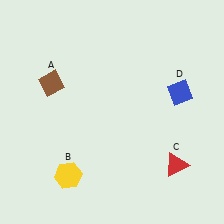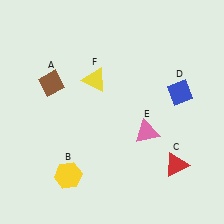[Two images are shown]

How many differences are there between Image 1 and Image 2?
There are 2 differences between the two images.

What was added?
A pink triangle (E), a yellow triangle (F) were added in Image 2.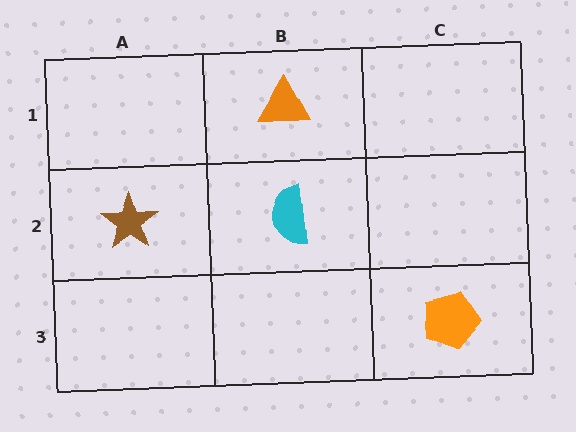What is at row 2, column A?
A brown star.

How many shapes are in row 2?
2 shapes.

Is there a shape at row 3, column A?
No, that cell is empty.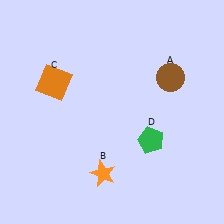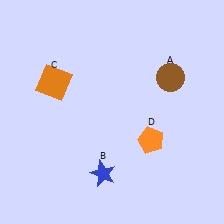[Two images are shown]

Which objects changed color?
B changed from orange to blue. D changed from green to orange.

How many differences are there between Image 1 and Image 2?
There are 2 differences between the two images.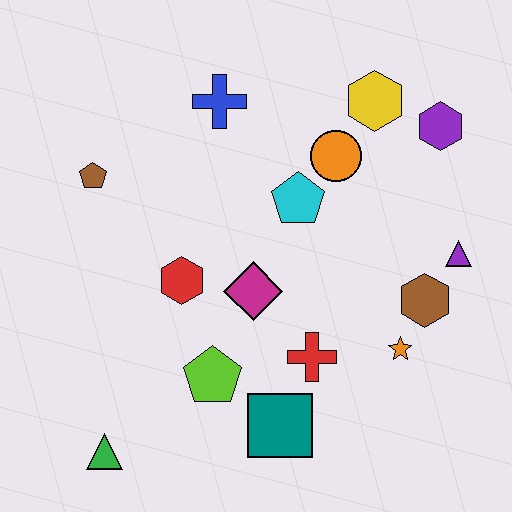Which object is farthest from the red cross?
The brown pentagon is farthest from the red cross.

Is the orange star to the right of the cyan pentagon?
Yes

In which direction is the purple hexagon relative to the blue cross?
The purple hexagon is to the right of the blue cross.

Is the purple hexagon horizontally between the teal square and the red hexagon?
No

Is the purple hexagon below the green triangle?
No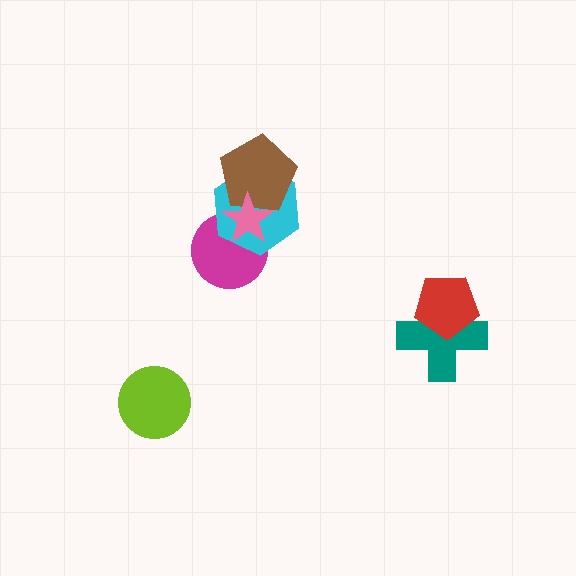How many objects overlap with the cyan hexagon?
3 objects overlap with the cyan hexagon.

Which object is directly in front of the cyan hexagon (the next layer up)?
The brown pentagon is directly in front of the cyan hexagon.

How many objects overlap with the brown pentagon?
2 objects overlap with the brown pentagon.